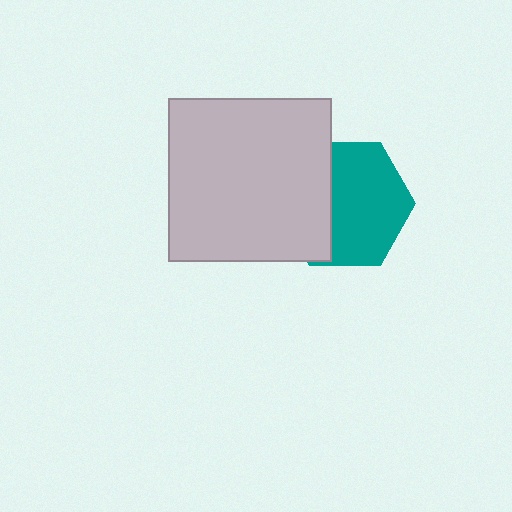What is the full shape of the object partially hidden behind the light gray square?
The partially hidden object is a teal hexagon.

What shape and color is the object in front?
The object in front is a light gray square.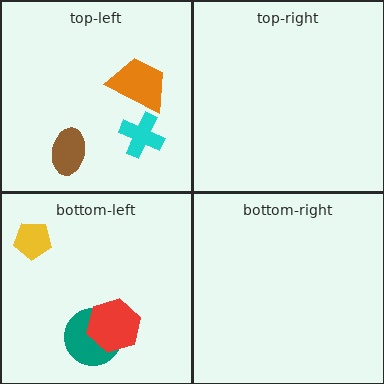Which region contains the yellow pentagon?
The bottom-left region.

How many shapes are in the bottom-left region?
3.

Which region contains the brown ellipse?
The top-left region.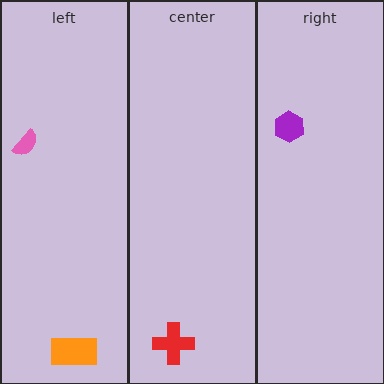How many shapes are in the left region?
2.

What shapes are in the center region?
The red cross.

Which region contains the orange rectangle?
The left region.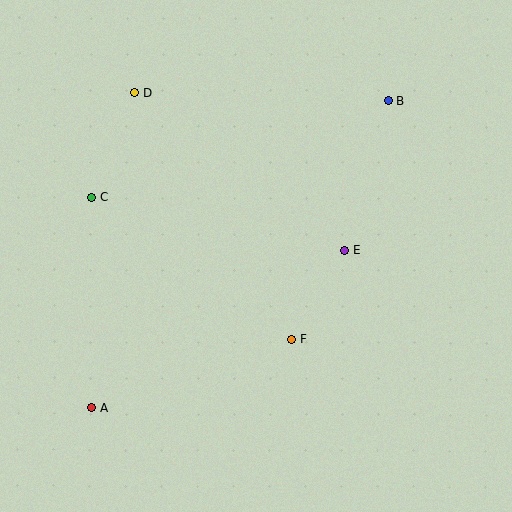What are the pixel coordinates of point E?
Point E is at (345, 251).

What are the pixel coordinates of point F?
Point F is at (292, 339).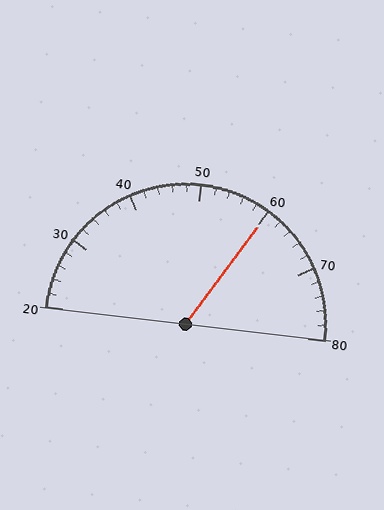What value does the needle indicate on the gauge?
The needle indicates approximately 60.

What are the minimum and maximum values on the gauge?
The gauge ranges from 20 to 80.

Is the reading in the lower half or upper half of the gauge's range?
The reading is in the upper half of the range (20 to 80).